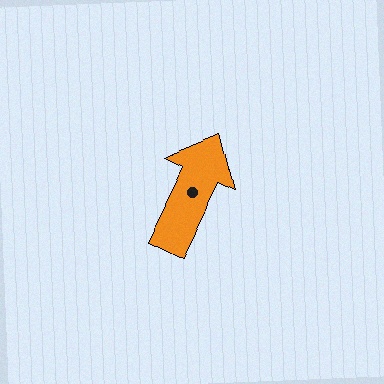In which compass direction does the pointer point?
Northeast.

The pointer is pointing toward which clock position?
Roughly 1 o'clock.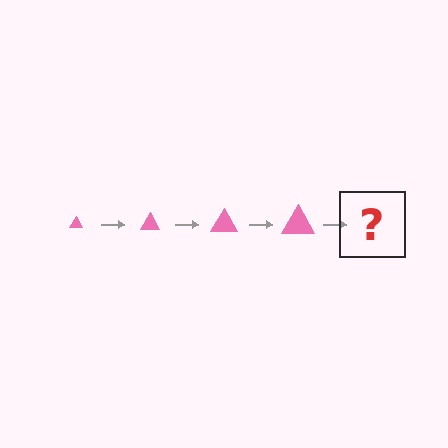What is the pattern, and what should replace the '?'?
The pattern is that the triangle gets progressively larger each step. The '?' should be a pink triangle, larger than the previous one.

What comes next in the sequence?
The next element should be a pink triangle, larger than the previous one.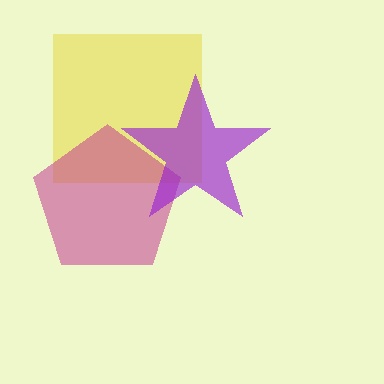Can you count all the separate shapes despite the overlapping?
Yes, there are 3 separate shapes.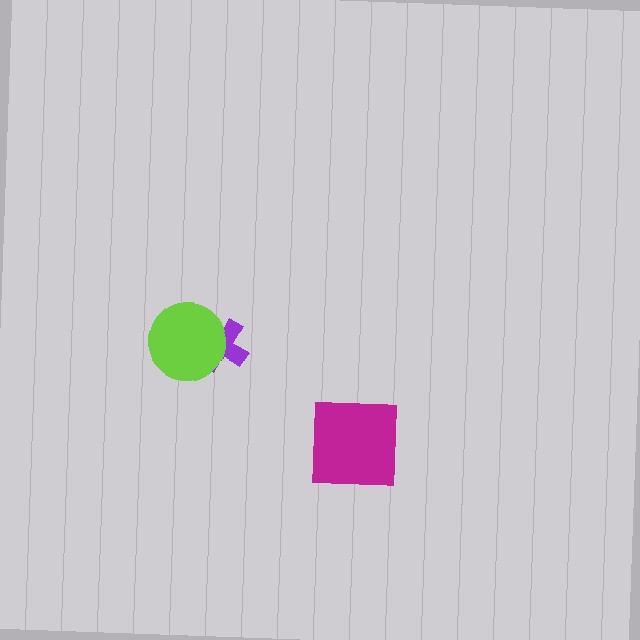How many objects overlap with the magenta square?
0 objects overlap with the magenta square.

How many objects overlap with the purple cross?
1 object overlaps with the purple cross.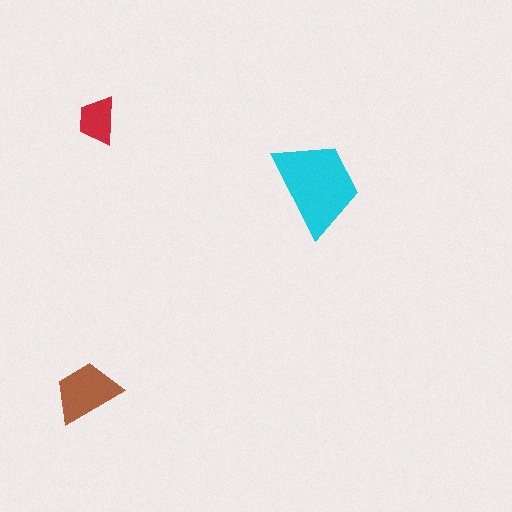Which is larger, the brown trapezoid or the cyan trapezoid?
The cyan one.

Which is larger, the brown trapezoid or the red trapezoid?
The brown one.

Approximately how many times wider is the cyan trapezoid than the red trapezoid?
About 2 times wider.